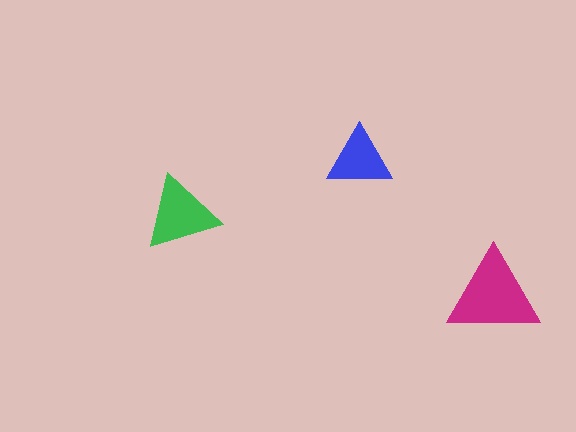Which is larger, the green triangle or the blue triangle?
The green one.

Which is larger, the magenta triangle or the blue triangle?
The magenta one.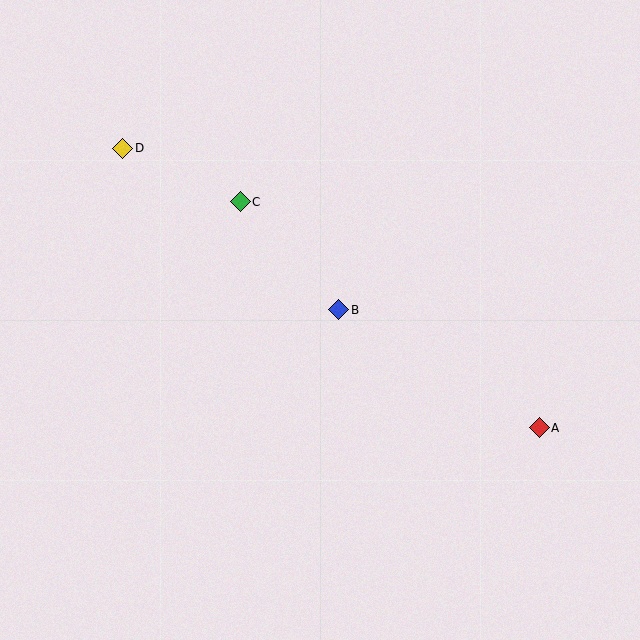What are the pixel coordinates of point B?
Point B is at (339, 310).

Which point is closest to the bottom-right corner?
Point A is closest to the bottom-right corner.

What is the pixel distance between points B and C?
The distance between B and C is 146 pixels.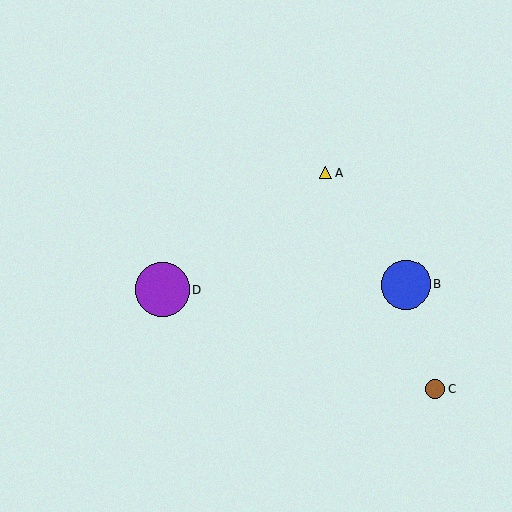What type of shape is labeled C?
Shape C is a brown circle.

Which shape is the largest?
The purple circle (labeled D) is the largest.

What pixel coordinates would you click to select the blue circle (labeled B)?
Click at (406, 284) to select the blue circle B.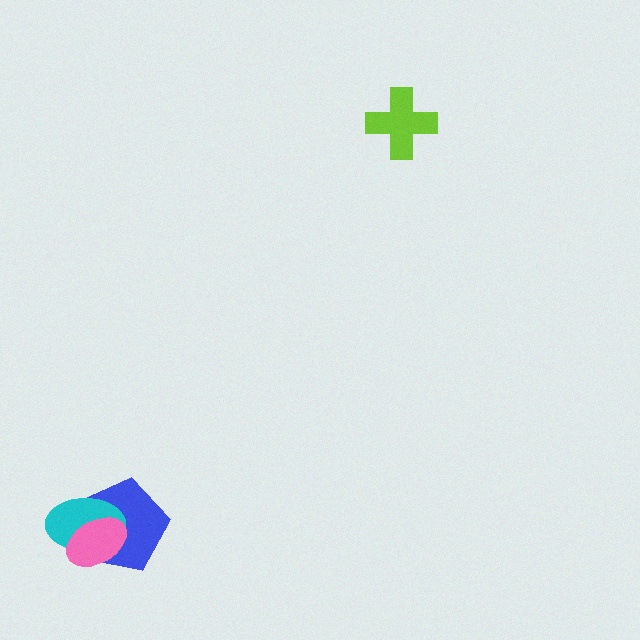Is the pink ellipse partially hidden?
No, no other shape covers it.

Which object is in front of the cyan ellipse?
The pink ellipse is in front of the cyan ellipse.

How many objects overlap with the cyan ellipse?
2 objects overlap with the cyan ellipse.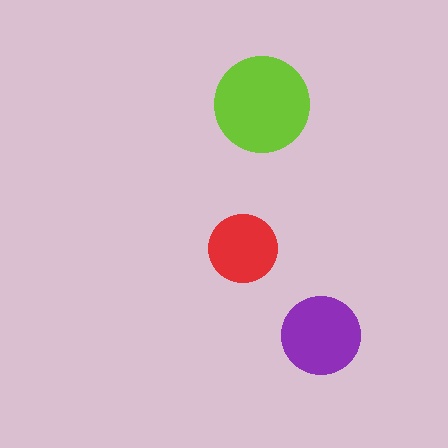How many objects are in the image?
There are 3 objects in the image.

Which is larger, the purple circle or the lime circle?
The lime one.